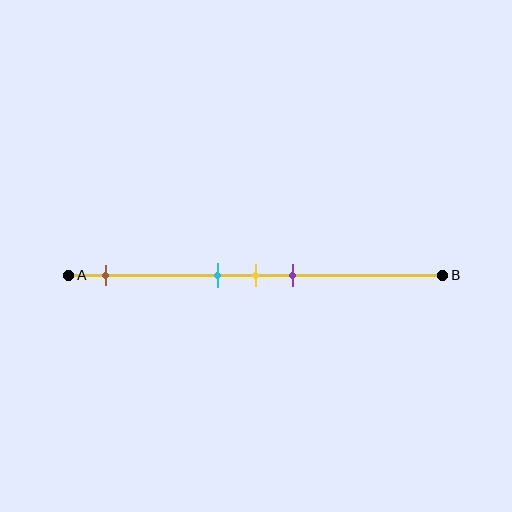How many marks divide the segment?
There are 4 marks dividing the segment.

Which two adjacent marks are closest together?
The cyan and yellow marks are the closest adjacent pair.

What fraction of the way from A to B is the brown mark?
The brown mark is approximately 10% (0.1) of the way from A to B.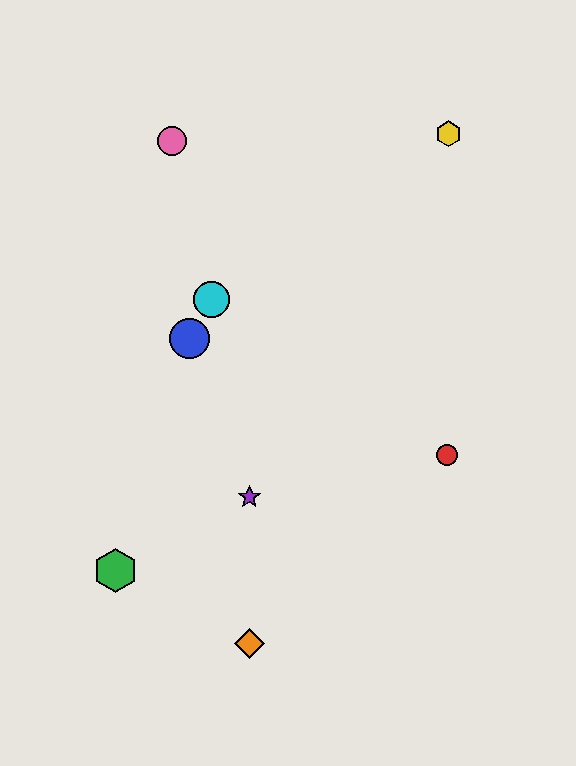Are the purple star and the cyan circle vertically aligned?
No, the purple star is at x≈249 and the cyan circle is at x≈211.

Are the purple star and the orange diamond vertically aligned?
Yes, both are at x≈249.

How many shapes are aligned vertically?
2 shapes (the purple star, the orange diamond) are aligned vertically.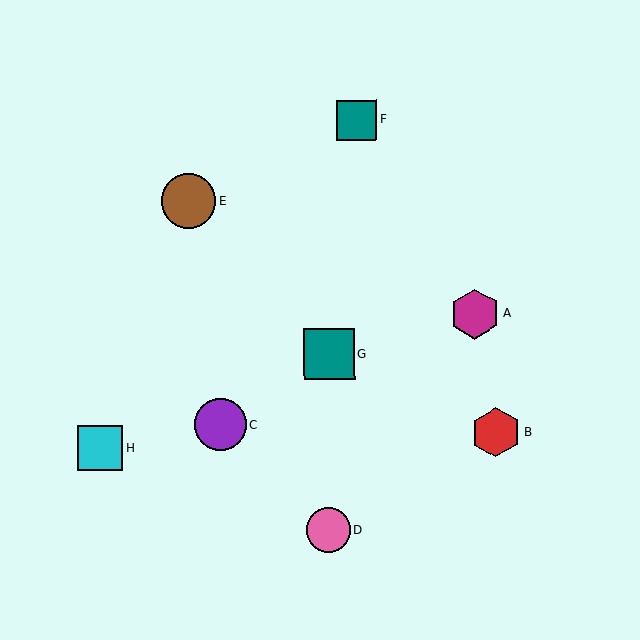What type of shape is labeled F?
Shape F is a teal square.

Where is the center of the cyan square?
The center of the cyan square is at (100, 448).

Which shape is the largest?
The brown circle (labeled E) is the largest.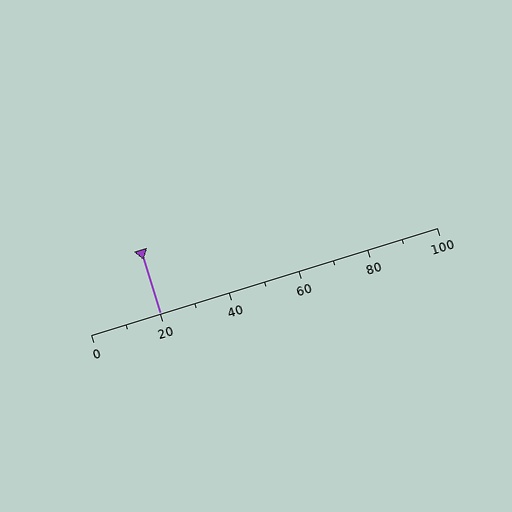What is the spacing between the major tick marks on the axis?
The major ticks are spaced 20 apart.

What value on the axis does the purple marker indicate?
The marker indicates approximately 20.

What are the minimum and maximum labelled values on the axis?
The axis runs from 0 to 100.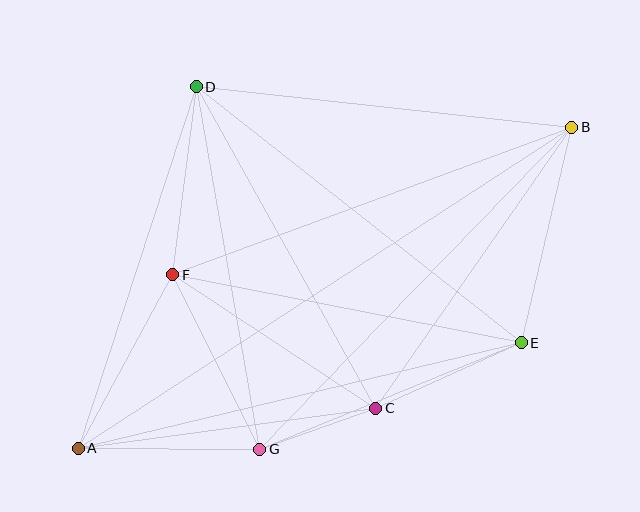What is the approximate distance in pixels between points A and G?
The distance between A and G is approximately 182 pixels.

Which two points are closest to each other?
Points C and G are closest to each other.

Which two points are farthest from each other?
Points A and B are farthest from each other.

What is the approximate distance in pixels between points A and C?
The distance between A and C is approximately 300 pixels.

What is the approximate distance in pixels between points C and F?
The distance between C and F is approximately 243 pixels.